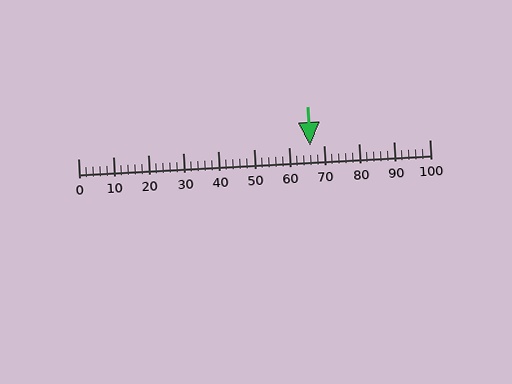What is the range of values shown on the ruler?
The ruler shows values from 0 to 100.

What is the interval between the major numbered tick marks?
The major tick marks are spaced 10 units apart.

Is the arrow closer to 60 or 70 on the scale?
The arrow is closer to 70.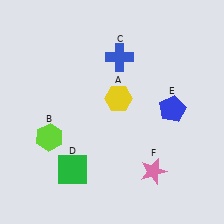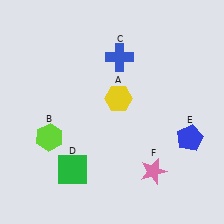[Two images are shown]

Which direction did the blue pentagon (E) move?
The blue pentagon (E) moved down.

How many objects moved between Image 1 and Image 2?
1 object moved between the two images.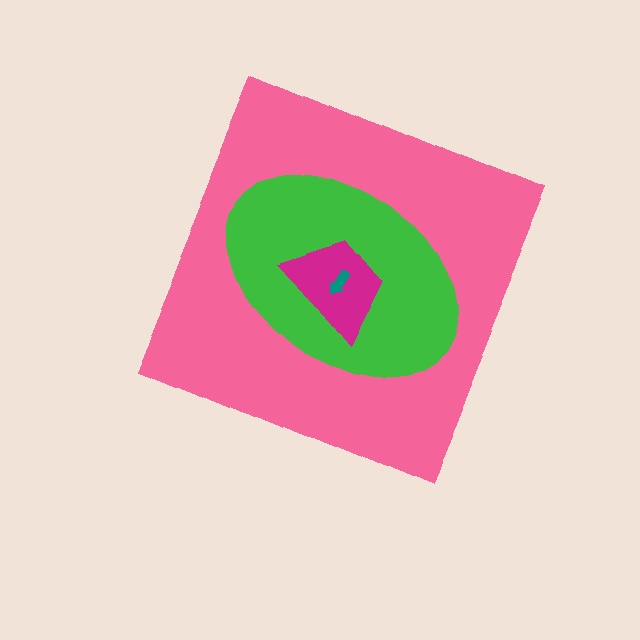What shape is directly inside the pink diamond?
The green ellipse.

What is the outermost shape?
The pink diamond.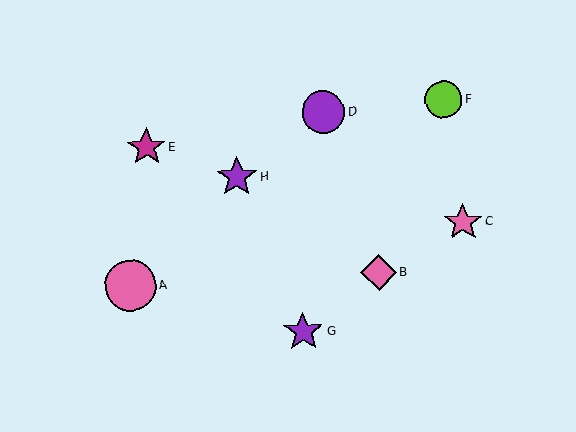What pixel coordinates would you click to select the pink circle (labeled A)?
Click at (130, 285) to select the pink circle A.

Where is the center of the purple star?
The center of the purple star is at (237, 177).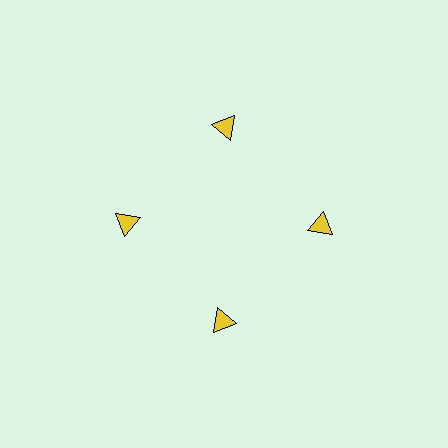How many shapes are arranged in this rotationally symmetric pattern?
There are 4 shapes, arranged in 4 groups of 1.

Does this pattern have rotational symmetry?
Yes, this pattern has 4-fold rotational symmetry. It looks the same after rotating 90 degrees around the center.